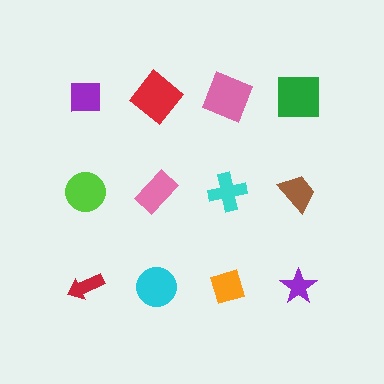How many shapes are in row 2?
4 shapes.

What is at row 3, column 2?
A cyan circle.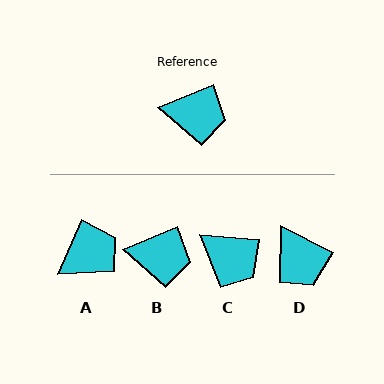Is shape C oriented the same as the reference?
No, it is off by about 28 degrees.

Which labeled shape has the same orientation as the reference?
B.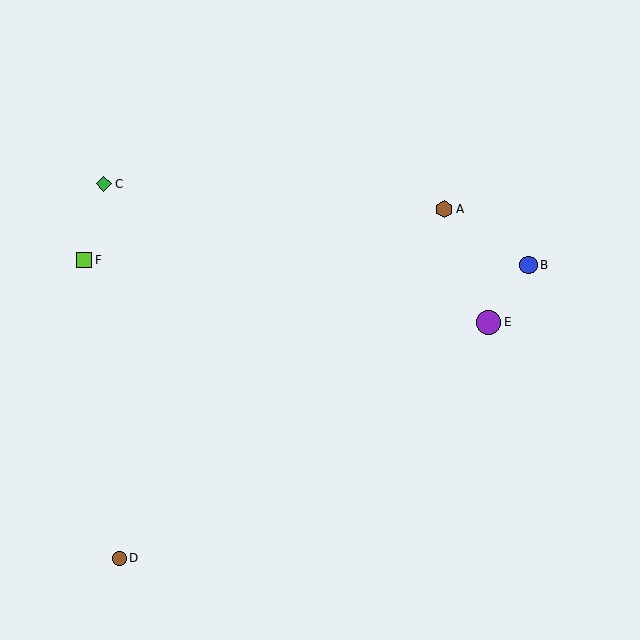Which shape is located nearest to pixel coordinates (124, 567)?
The brown circle (labeled D) at (120, 558) is nearest to that location.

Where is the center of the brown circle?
The center of the brown circle is at (120, 558).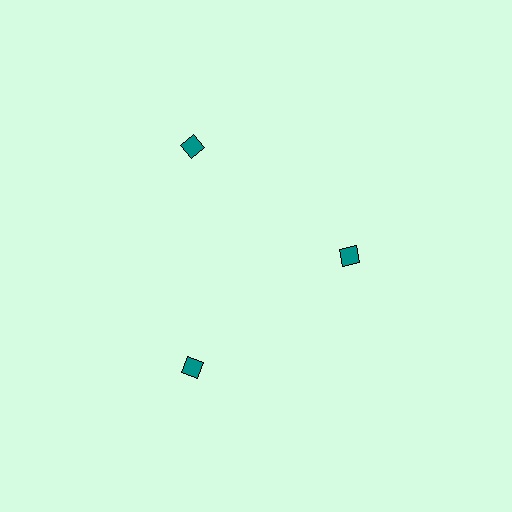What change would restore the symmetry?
The symmetry would be restored by moving it outward, back onto the ring so that all 3 diamonds sit at equal angles and equal distance from the center.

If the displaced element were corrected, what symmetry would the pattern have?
It would have 3-fold rotational symmetry — the pattern would map onto itself every 120 degrees.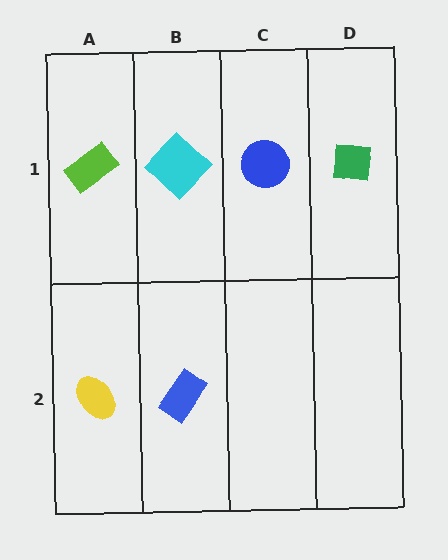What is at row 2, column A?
A yellow ellipse.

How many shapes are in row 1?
4 shapes.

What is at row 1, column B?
A cyan diamond.